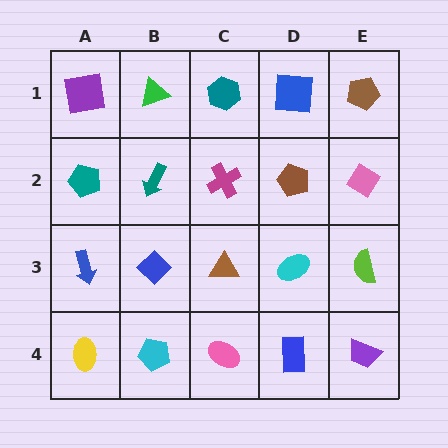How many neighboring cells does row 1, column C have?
3.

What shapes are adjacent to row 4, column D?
A cyan ellipse (row 3, column D), a pink ellipse (row 4, column C), a purple trapezoid (row 4, column E).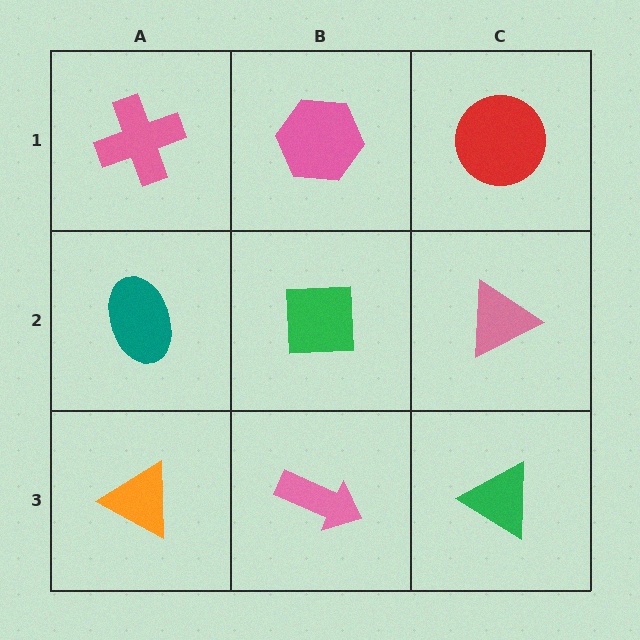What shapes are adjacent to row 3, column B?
A green square (row 2, column B), an orange triangle (row 3, column A), a green triangle (row 3, column C).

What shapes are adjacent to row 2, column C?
A red circle (row 1, column C), a green triangle (row 3, column C), a green square (row 2, column B).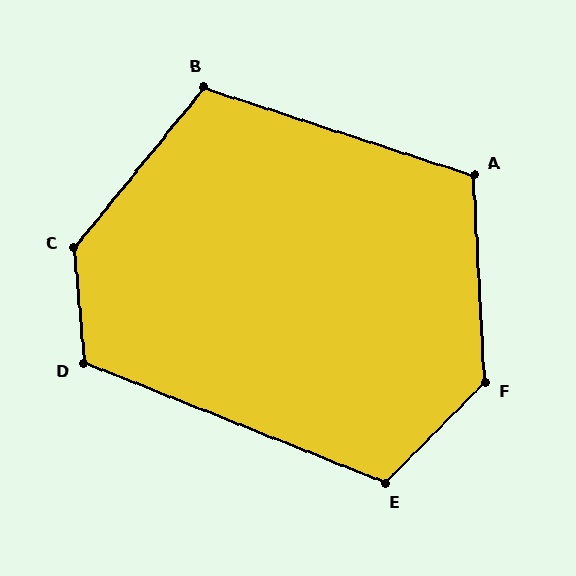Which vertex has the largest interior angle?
C, at approximately 136 degrees.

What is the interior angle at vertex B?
Approximately 111 degrees (obtuse).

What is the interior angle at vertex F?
Approximately 133 degrees (obtuse).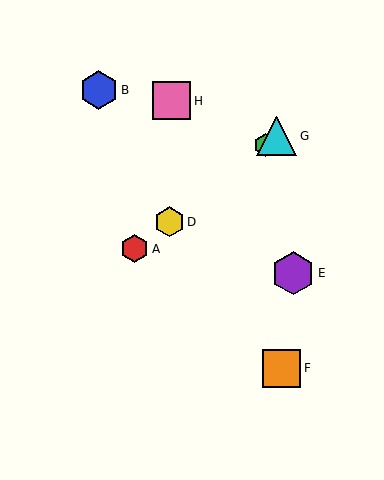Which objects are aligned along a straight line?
Objects A, C, D, G are aligned along a straight line.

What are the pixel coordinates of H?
Object H is at (171, 101).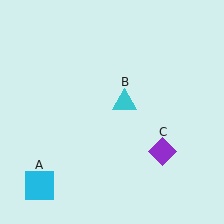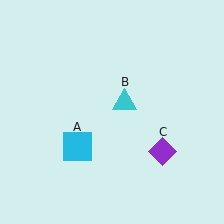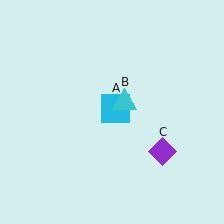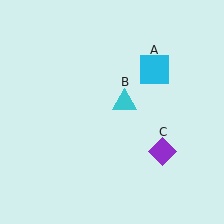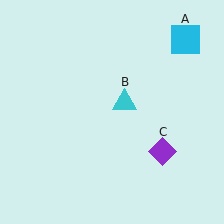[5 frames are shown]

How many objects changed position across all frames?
1 object changed position: cyan square (object A).